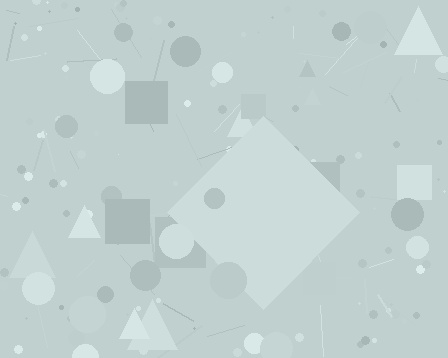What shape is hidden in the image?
A diamond is hidden in the image.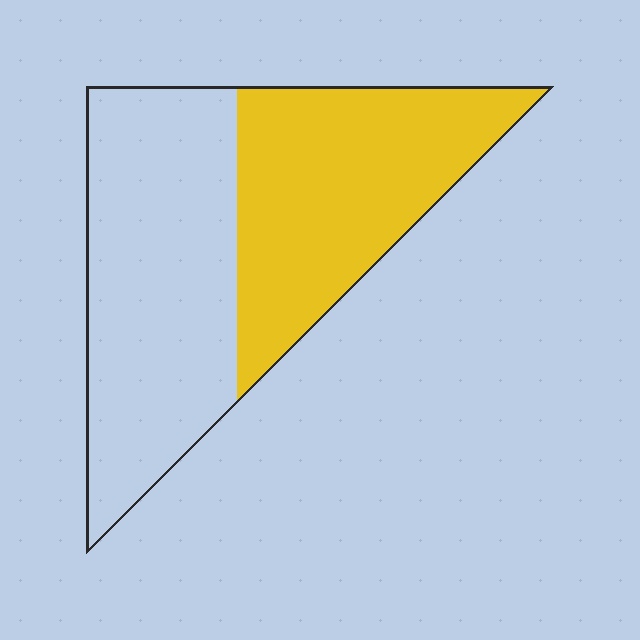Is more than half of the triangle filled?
No.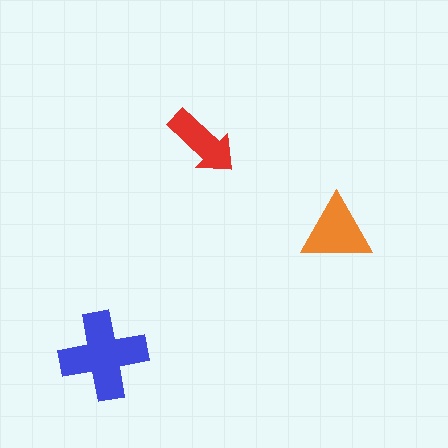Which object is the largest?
The blue cross.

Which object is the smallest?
The red arrow.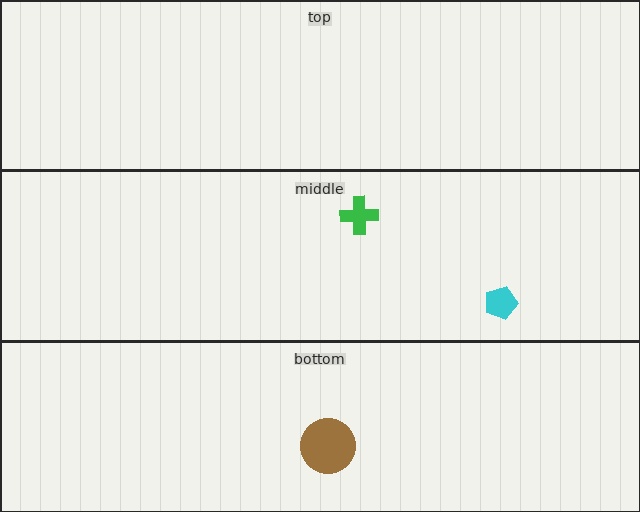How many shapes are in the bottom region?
1.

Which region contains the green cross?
The middle region.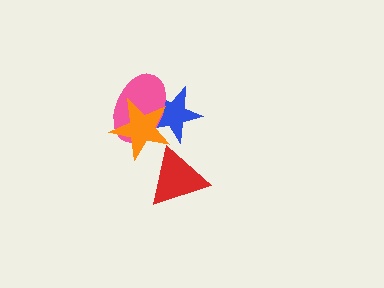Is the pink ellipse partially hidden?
Yes, it is partially covered by another shape.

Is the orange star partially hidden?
No, no other shape covers it.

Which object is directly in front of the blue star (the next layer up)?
The pink ellipse is directly in front of the blue star.